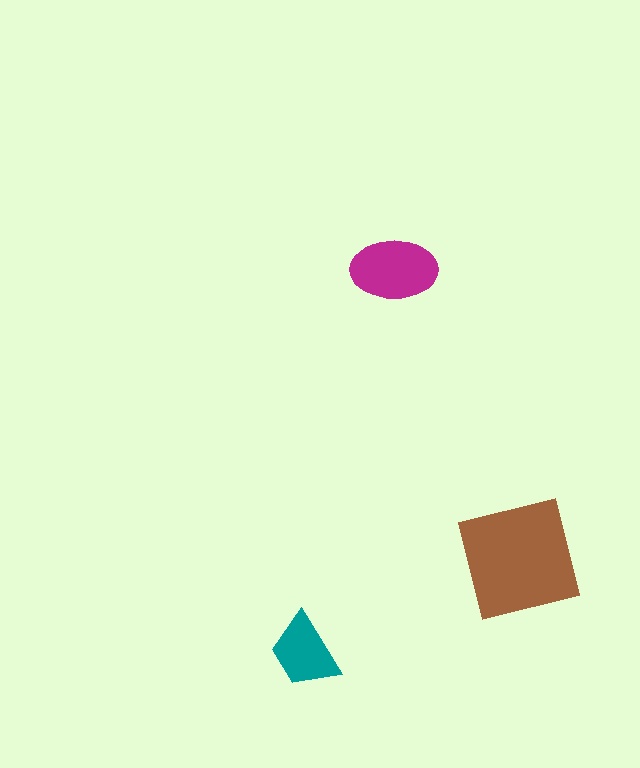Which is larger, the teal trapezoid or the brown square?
The brown square.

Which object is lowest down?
The teal trapezoid is bottommost.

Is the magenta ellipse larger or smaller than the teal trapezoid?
Larger.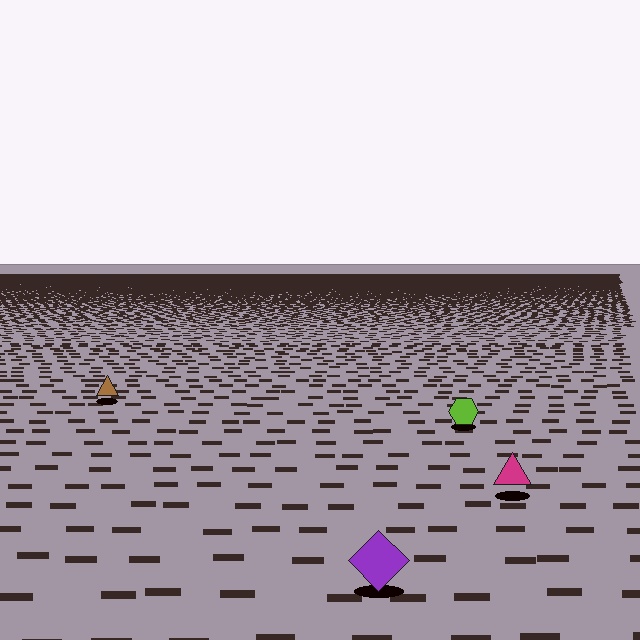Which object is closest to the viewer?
The purple diamond is closest. The texture marks near it are larger and more spread out.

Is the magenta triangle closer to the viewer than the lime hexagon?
Yes. The magenta triangle is closer — you can tell from the texture gradient: the ground texture is coarser near it.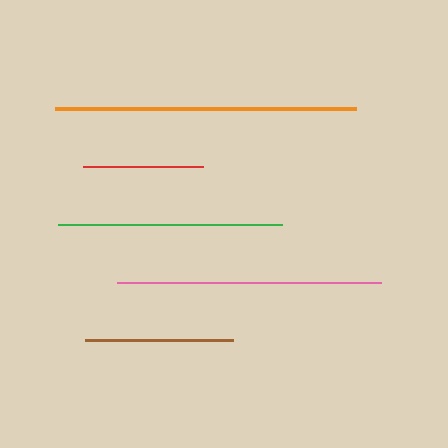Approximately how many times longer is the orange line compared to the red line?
The orange line is approximately 2.5 times the length of the red line.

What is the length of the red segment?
The red segment is approximately 120 pixels long.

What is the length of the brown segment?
The brown segment is approximately 147 pixels long.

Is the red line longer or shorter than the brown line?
The brown line is longer than the red line.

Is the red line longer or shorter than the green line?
The green line is longer than the red line.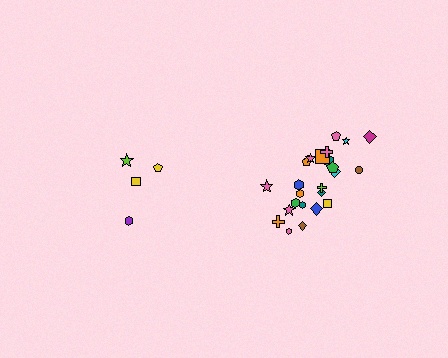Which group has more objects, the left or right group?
The right group.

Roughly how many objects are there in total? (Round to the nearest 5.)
Roughly 30 objects in total.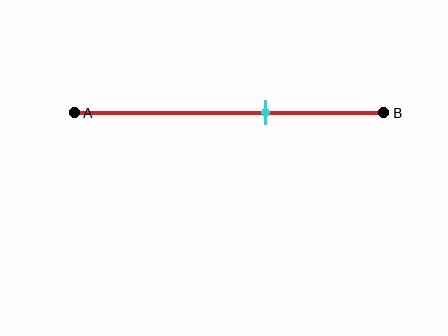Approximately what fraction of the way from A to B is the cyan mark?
The cyan mark is approximately 60% of the way from A to B.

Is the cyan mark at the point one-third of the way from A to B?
No, the mark is at about 60% from A, not at the 33% one-third point.